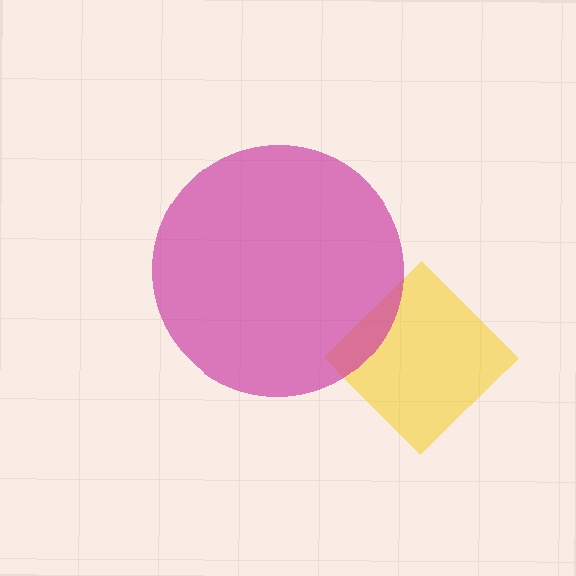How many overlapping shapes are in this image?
There are 2 overlapping shapes in the image.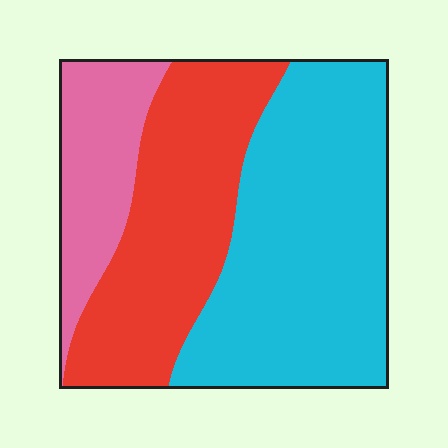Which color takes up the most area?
Cyan, at roughly 50%.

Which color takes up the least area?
Pink, at roughly 15%.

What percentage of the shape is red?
Red covers around 35% of the shape.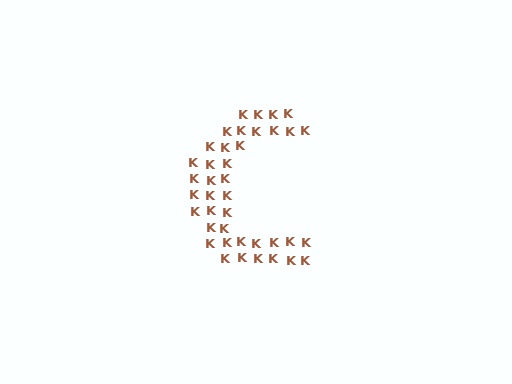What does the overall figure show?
The overall figure shows the letter C.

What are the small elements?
The small elements are letter K's.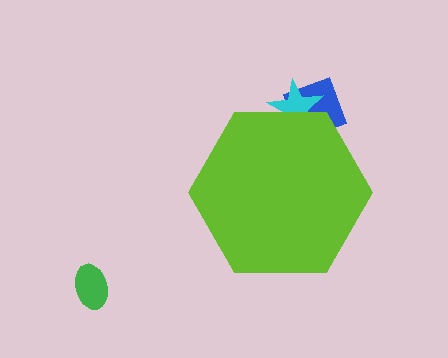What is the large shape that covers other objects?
A lime hexagon.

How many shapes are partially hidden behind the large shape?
2 shapes are partially hidden.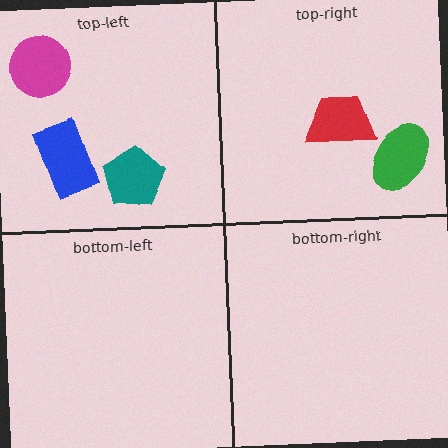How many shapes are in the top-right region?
2.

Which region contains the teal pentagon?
The top-left region.